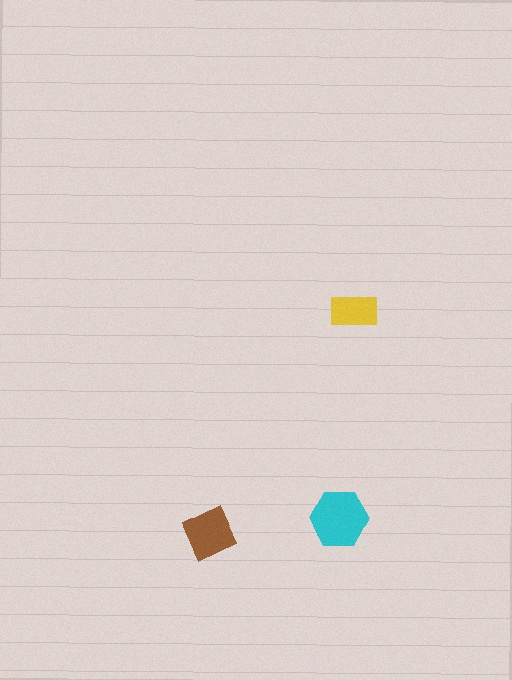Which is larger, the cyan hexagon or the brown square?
The cyan hexagon.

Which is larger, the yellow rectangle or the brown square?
The brown square.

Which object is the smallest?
The yellow rectangle.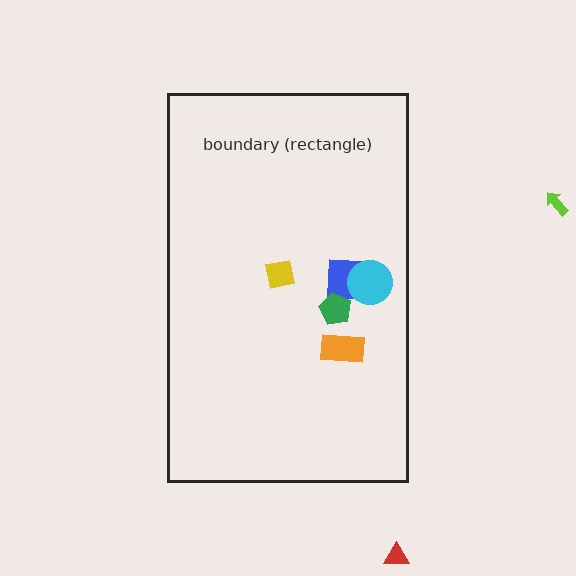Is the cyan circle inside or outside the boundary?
Inside.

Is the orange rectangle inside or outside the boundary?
Inside.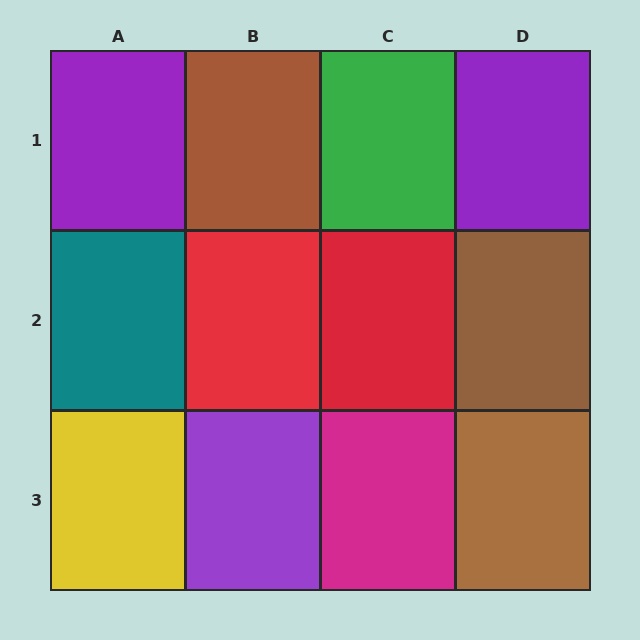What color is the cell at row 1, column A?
Purple.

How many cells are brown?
3 cells are brown.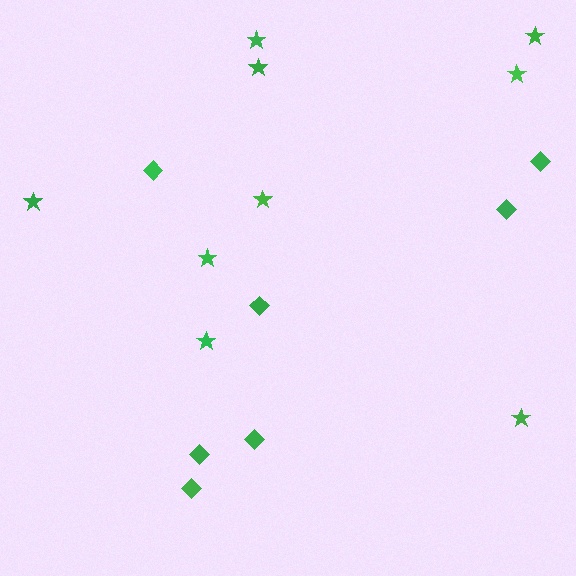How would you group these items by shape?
There are 2 groups: one group of stars (9) and one group of diamonds (7).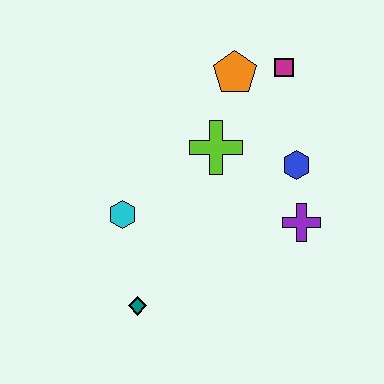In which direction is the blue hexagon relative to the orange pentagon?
The blue hexagon is below the orange pentagon.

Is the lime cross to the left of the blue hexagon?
Yes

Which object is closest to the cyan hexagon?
The teal diamond is closest to the cyan hexagon.